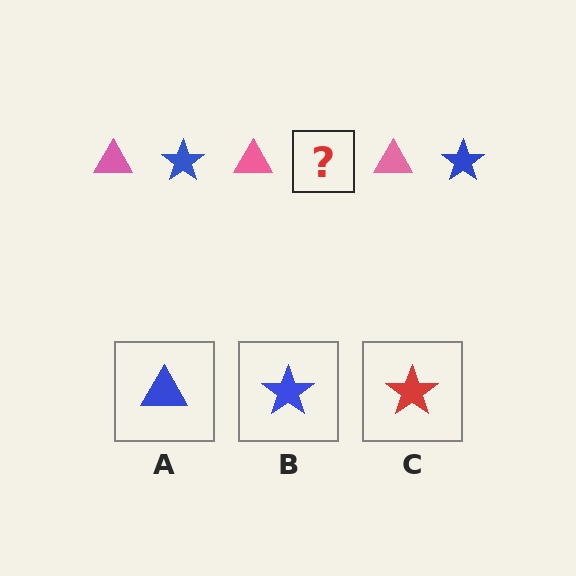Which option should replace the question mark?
Option B.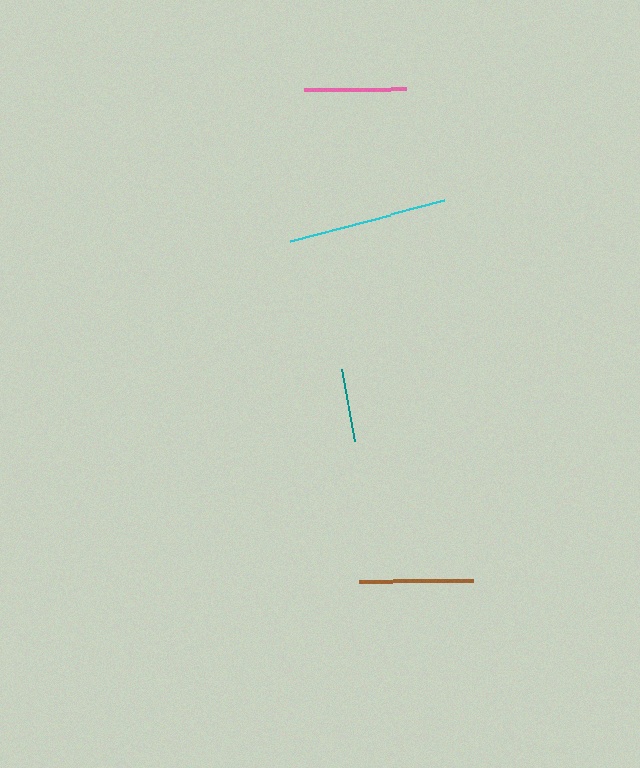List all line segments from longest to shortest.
From longest to shortest: cyan, brown, pink, teal.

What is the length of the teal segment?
The teal segment is approximately 73 pixels long.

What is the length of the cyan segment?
The cyan segment is approximately 159 pixels long.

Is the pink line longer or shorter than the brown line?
The brown line is longer than the pink line.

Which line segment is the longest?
The cyan line is the longest at approximately 159 pixels.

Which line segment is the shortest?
The teal line is the shortest at approximately 73 pixels.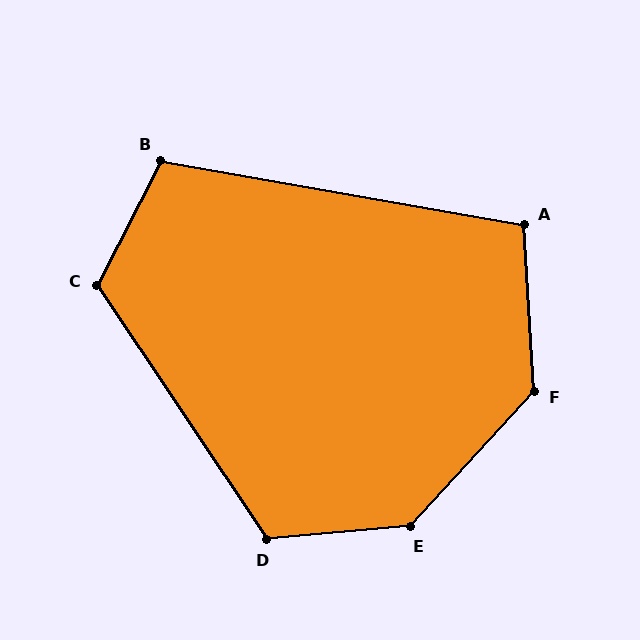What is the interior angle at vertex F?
Approximately 134 degrees (obtuse).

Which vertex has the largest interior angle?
E, at approximately 137 degrees.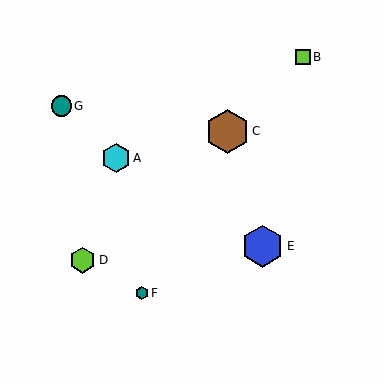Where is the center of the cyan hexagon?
The center of the cyan hexagon is at (116, 158).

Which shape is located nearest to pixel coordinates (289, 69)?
The lime square (labeled B) at (303, 57) is nearest to that location.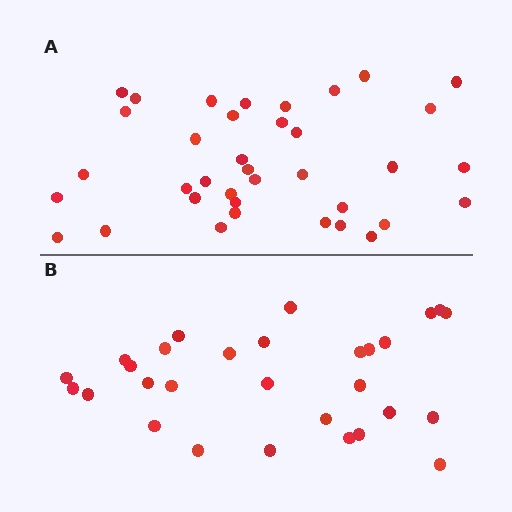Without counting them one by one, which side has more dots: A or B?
Region A (the top region) has more dots.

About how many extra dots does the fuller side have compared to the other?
Region A has roughly 8 or so more dots than region B.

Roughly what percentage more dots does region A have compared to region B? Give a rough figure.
About 30% more.